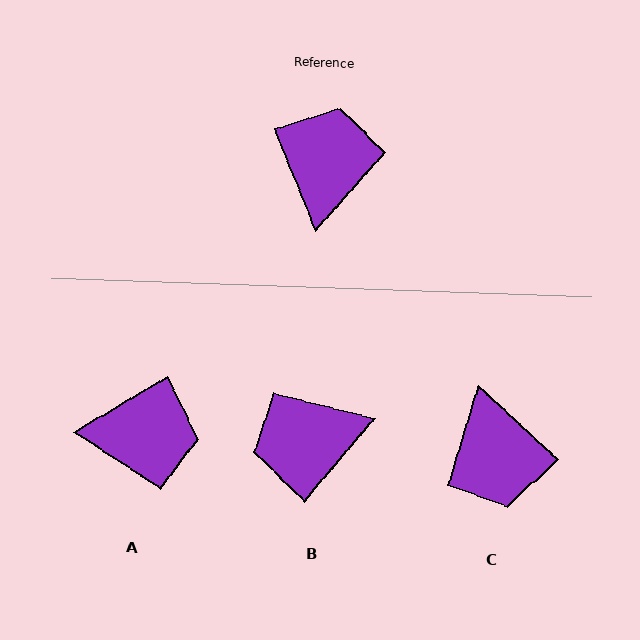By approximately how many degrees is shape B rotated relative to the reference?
Approximately 117 degrees counter-clockwise.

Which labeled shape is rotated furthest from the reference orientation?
C, about 155 degrees away.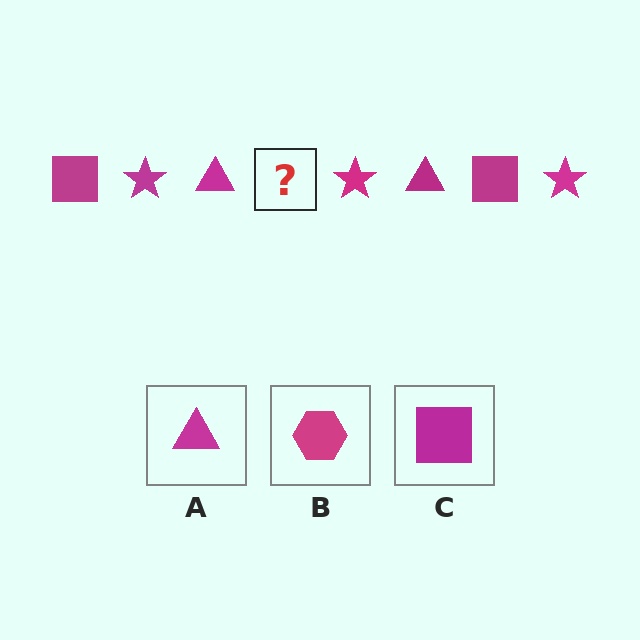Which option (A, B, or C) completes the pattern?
C.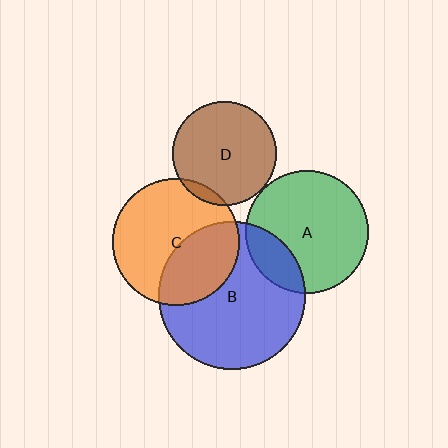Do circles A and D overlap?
Yes.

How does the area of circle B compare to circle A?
Approximately 1.4 times.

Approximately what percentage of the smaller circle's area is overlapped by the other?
Approximately 5%.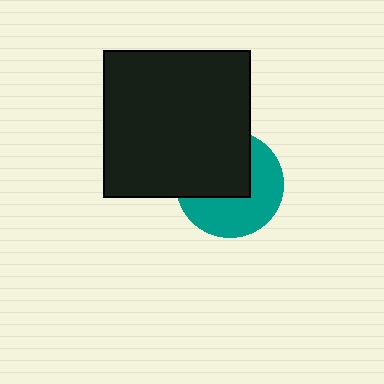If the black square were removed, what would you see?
You would see the complete teal circle.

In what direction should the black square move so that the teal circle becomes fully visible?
The black square should move toward the upper-left. That is the shortest direction to clear the overlap and leave the teal circle fully visible.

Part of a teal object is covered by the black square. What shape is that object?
It is a circle.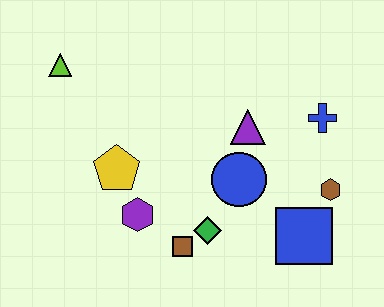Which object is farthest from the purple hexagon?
The blue cross is farthest from the purple hexagon.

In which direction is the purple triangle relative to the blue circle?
The purple triangle is above the blue circle.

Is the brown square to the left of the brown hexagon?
Yes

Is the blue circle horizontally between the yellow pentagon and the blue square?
Yes